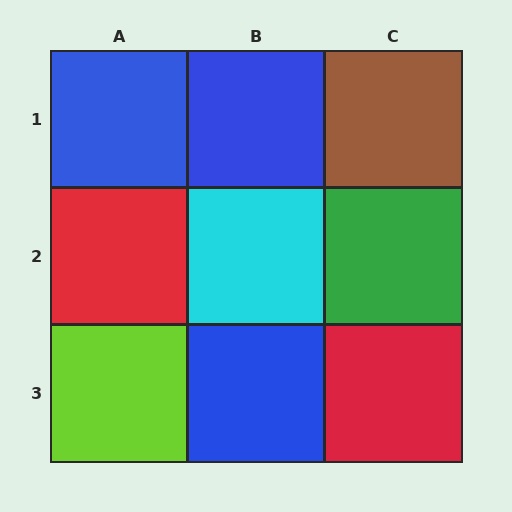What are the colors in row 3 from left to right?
Lime, blue, red.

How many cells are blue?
3 cells are blue.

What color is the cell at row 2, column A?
Red.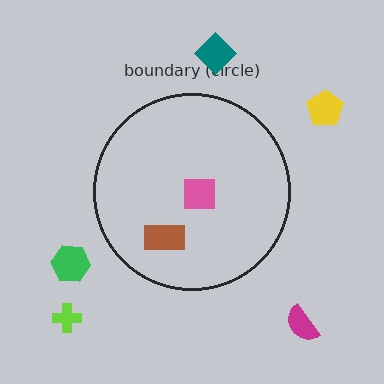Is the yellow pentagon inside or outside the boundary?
Outside.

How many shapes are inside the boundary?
2 inside, 5 outside.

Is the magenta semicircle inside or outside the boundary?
Outside.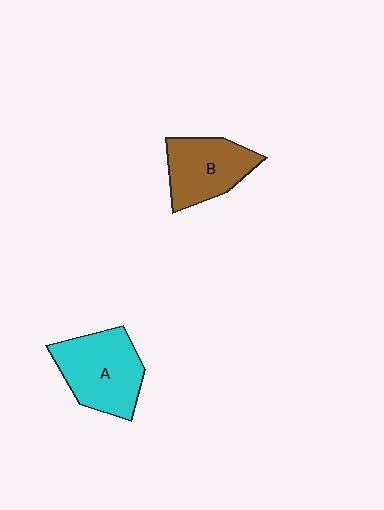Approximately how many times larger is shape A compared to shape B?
Approximately 1.2 times.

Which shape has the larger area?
Shape A (cyan).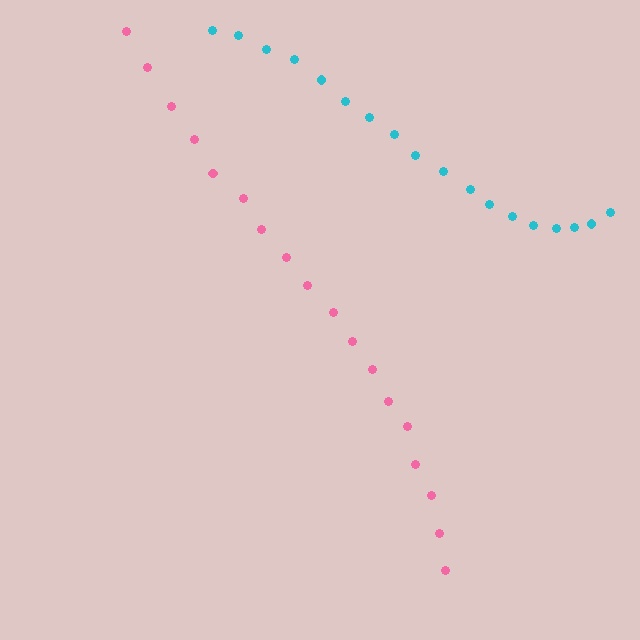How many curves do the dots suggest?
There are 2 distinct paths.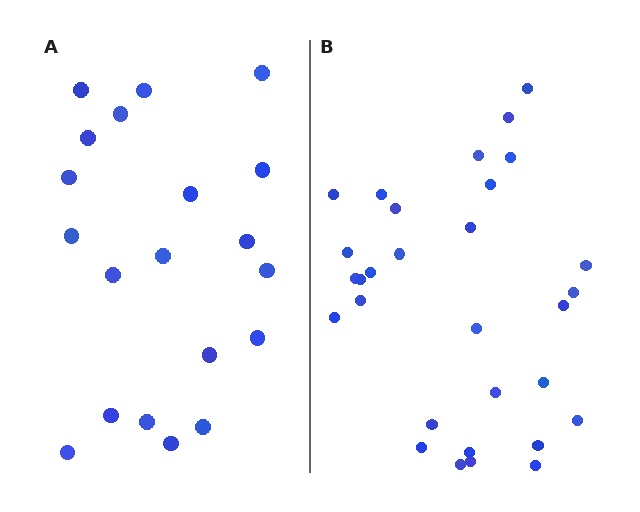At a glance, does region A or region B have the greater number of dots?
Region B (the right region) has more dots.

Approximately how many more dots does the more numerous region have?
Region B has roughly 10 or so more dots than region A.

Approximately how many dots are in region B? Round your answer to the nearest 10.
About 30 dots.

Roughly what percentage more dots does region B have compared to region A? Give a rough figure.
About 50% more.